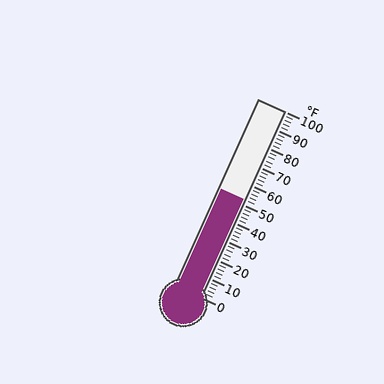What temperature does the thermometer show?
The thermometer shows approximately 52°F.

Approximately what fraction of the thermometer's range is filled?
The thermometer is filled to approximately 50% of its range.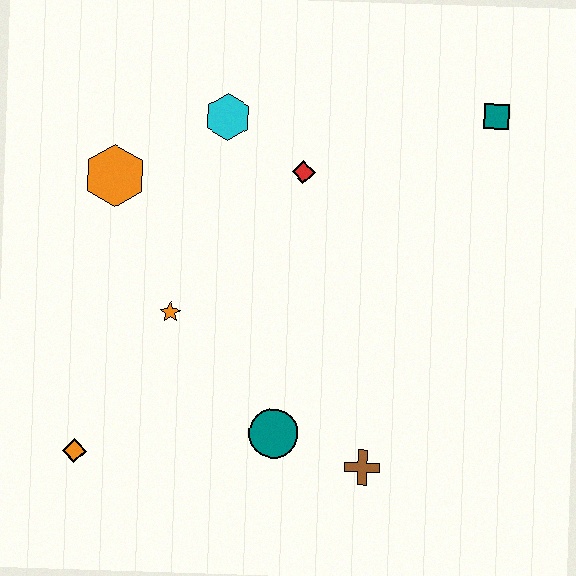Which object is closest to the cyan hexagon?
The red diamond is closest to the cyan hexagon.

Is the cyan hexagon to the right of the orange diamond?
Yes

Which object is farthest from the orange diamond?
The teal square is farthest from the orange diamond.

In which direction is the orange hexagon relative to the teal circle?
The orange hexagon is above the teal circle.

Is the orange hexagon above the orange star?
Yes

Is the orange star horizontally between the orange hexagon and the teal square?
Yes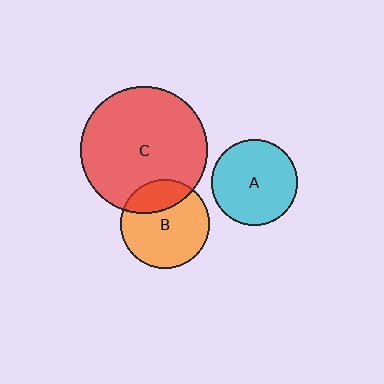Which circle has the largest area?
Circle C (red).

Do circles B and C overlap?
Yes.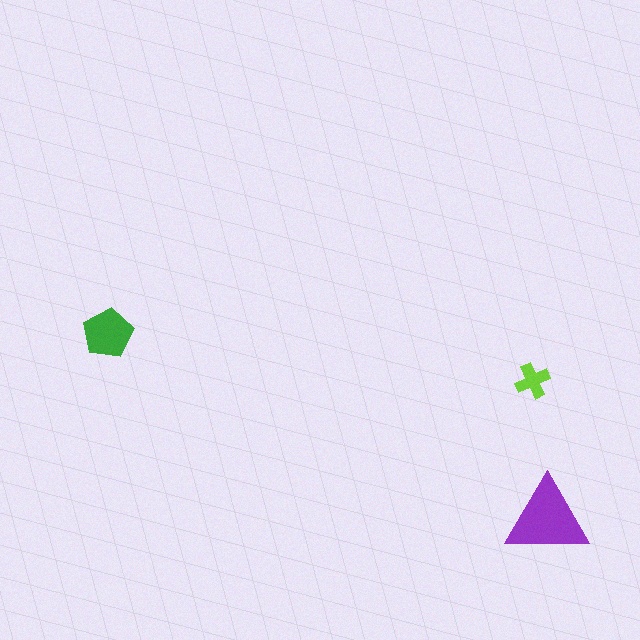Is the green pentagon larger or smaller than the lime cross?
Larger.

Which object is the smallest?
The lime cross.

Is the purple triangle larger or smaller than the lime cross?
Larger.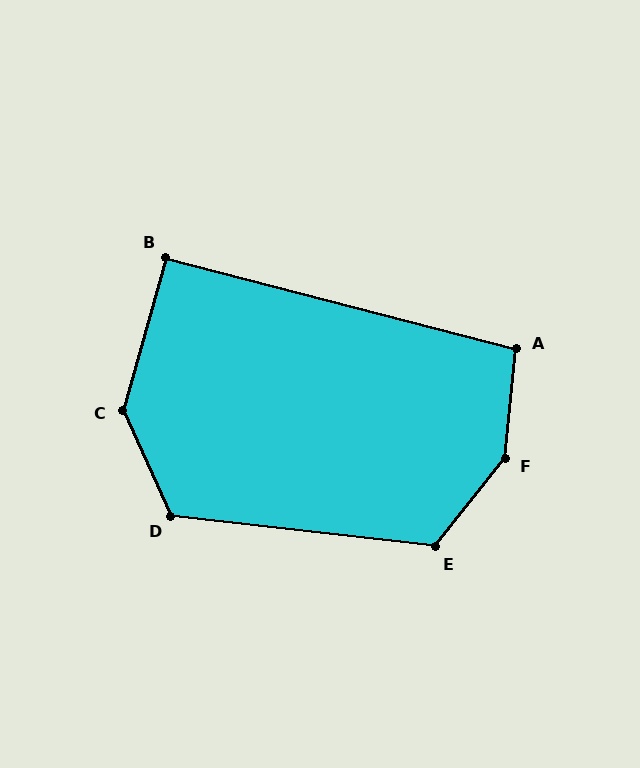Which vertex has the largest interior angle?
F, at approximately 148 degrees.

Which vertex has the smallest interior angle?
B, at approximately 91 degrees.